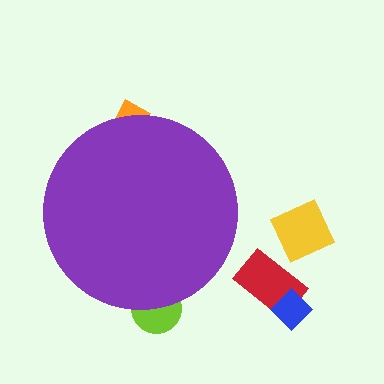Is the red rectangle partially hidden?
No, the red rectangle is fully visible.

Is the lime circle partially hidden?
Yes, the lime circle is partially hidden behind the purple circle.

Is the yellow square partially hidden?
No, the yellow square is fully visible.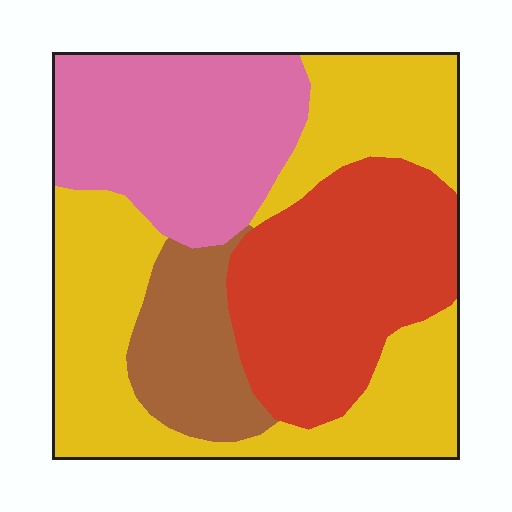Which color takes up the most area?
Yellow, at roughly 40%.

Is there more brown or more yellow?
Yellow.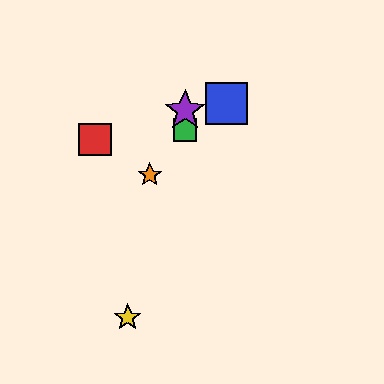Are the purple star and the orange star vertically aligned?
No, the purple star is at x≈185 and the orange star is at x≈150.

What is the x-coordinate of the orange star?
The orange star is at x≈150.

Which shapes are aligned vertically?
The green square, the purple star are aligned vertically.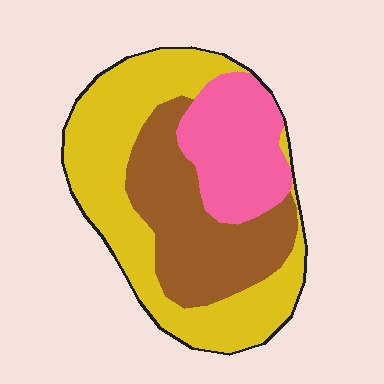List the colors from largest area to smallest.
From largest to smallest: yellow, brown, pink.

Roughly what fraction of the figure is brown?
Brown takes up about one third (1/3) of the figure.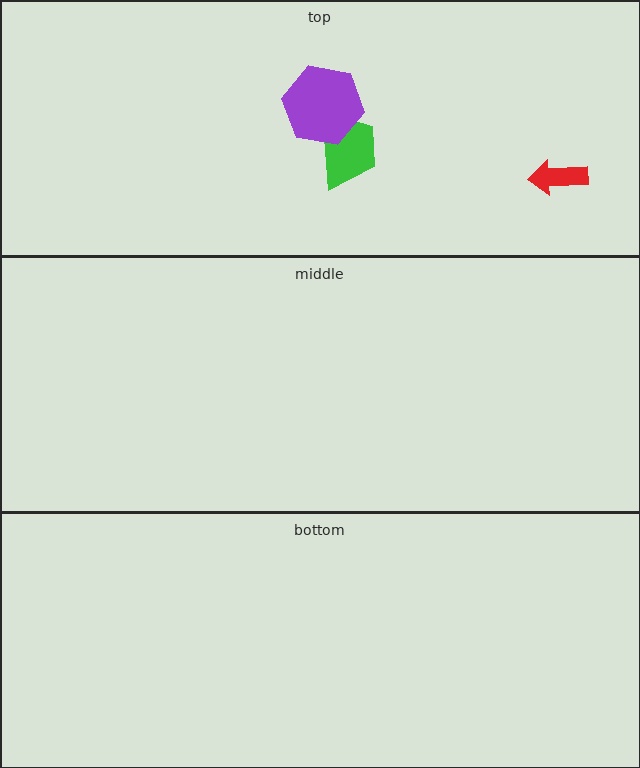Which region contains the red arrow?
The top region.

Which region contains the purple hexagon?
The top region.